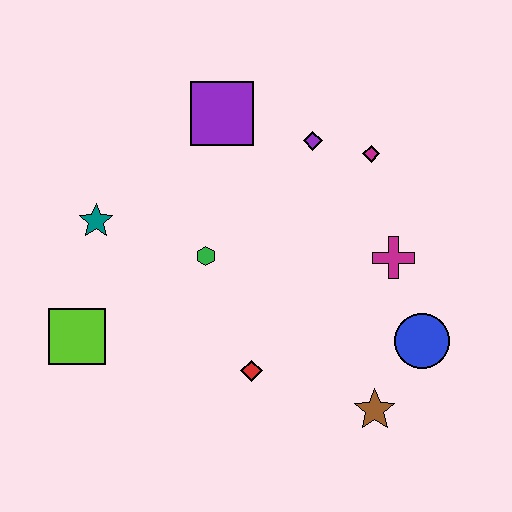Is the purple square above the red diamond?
Yes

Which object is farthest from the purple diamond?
The lime square is farthest from the purple diamond.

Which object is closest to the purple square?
The purple diamond is closest to the purple square.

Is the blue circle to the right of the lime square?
Yes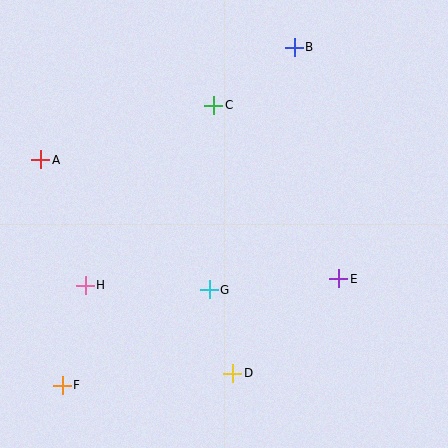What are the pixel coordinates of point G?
Point G is at (209, 290).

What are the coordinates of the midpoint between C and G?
The midpoint between C and G is at (212, 197).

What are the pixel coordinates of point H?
Point H is at (85, 285).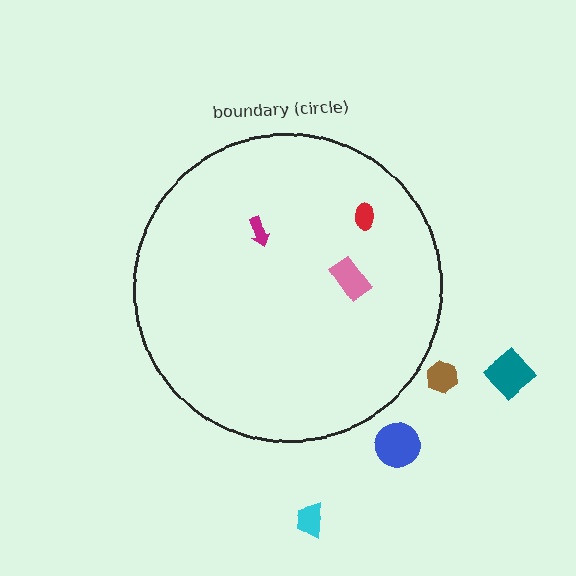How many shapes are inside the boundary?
3 inside, 4 outside.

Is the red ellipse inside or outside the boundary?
Inside.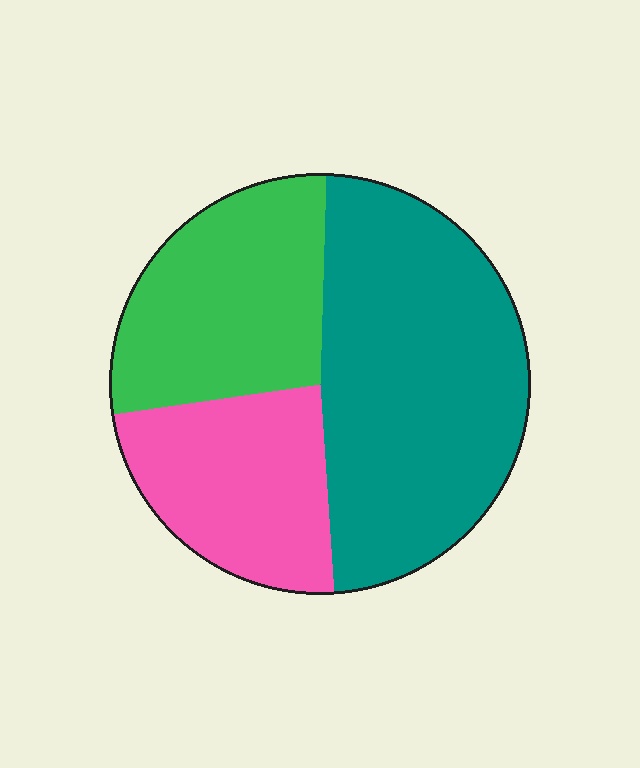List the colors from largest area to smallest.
From largest to smallest: teal, green, pink.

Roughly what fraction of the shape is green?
Green covers around 30% of the shape.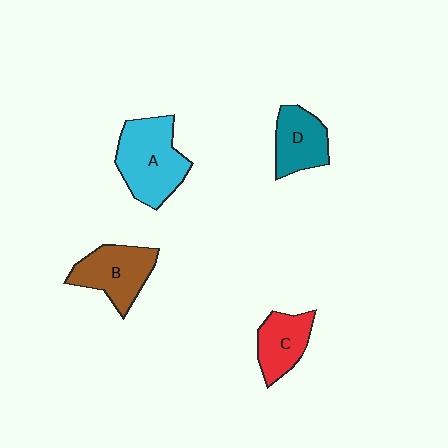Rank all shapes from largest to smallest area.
From largest to smallest: A (cyan), B (brown), D (teal), C (red).